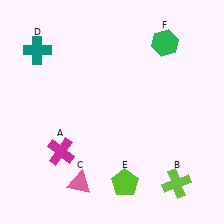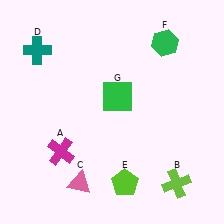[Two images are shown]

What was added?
A green square (G) was added in Image 2.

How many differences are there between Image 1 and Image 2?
There is 1 difference between the two images.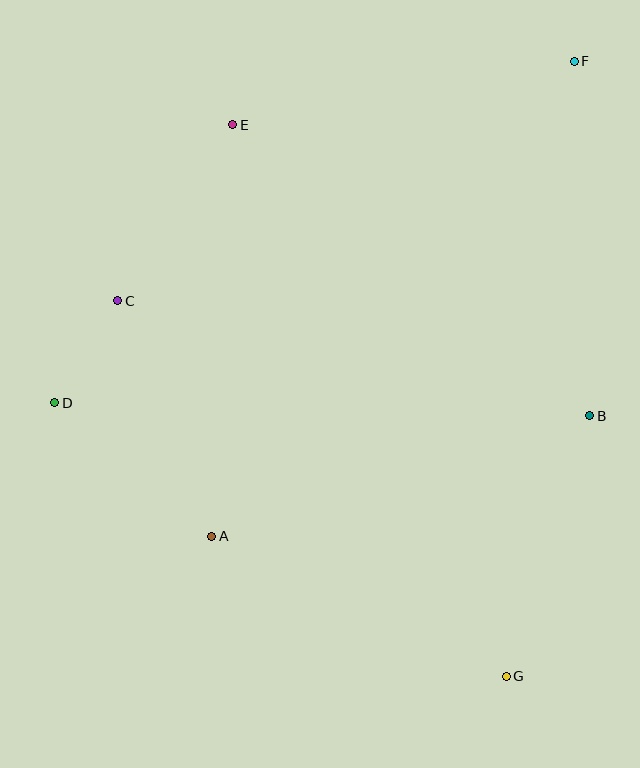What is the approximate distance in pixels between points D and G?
The distance between D and G is approximately 528 pixels.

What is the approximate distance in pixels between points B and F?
The distance between B and F is approximately 355 pixels.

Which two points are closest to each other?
Points C and D are closest to each other.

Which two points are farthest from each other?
Points D and F are farthest from each other.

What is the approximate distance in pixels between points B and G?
The distance between B and G is approximately 273 pixels.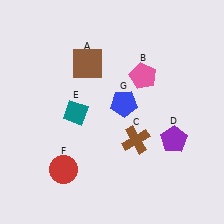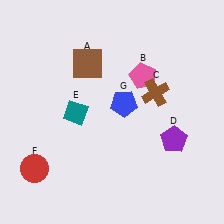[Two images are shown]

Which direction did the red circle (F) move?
The red circle (F) moved left.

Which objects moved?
The objects that moved are: the brown cross (C), the red circle (F).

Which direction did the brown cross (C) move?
The brown cross (C) moved up.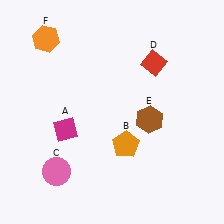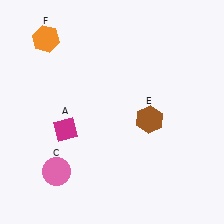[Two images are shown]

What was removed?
The red diamond (D), the orange pentagon (B) were removed in Image 2.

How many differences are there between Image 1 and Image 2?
There are 2 differences between the two images.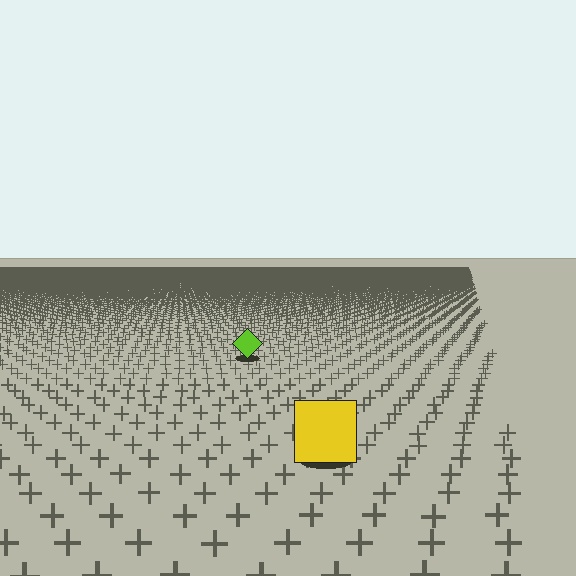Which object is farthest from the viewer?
The lime diamond is farthest from the viewer. It appears smaller and the ground texture around it is denser.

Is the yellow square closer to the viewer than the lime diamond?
Yes. The yellow square is closer — you can tell from the texture gradient: the ground texture is coarser near it.